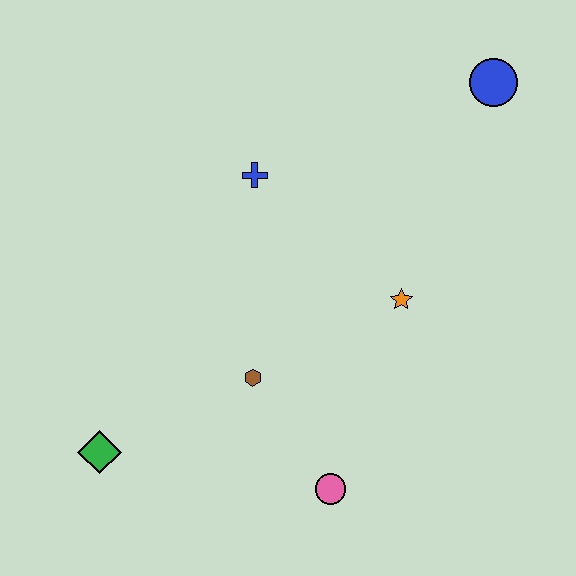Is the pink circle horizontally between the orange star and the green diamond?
Yes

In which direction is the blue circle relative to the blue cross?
The blue circle is to the right of the blue cross.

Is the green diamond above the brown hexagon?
No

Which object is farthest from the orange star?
The green diamond is farthest from the orange star.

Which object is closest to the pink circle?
The brown hexagon is closest to the pink circle.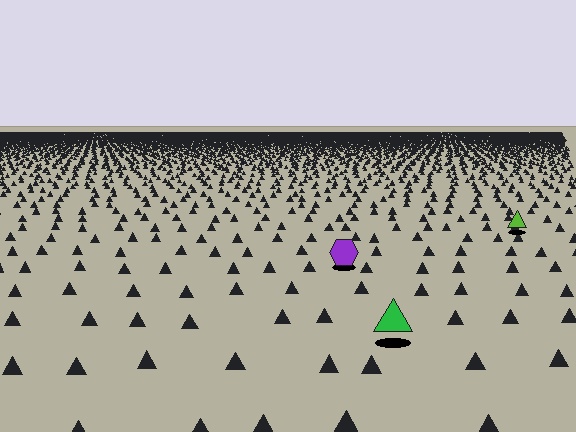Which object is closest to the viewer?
The green triangle is closest. The texture marks near it are larger and more spread out.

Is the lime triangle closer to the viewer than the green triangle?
No. The green triangle is closer — you can tell from the texture gradient: the ground texture is coarser near it.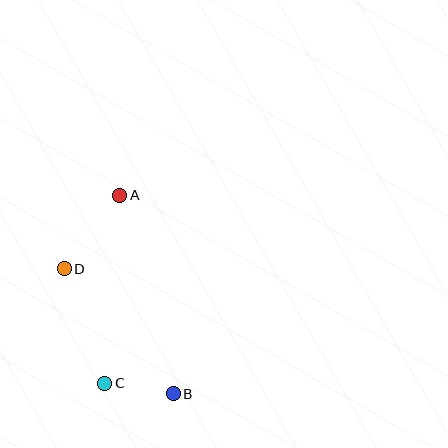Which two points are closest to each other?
Points B and C are closest to each other.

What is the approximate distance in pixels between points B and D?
The distance between B and D is approximately 166 pixels.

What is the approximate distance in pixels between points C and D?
The distance between C and D is approximately 121 pixels.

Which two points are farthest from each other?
Points A and B are farthest from each other.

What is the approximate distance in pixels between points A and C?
The distance between A and C is approximately 189 pixels.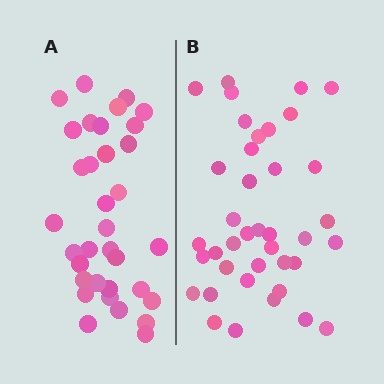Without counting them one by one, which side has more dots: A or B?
Region B (the right region) has more dots.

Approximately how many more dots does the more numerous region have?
Region B has about 5 more dots than region A.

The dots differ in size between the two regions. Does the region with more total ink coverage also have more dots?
No. Region A has more total ink coverage because its dots are larger, but region B actually contains more individual dots. Total area can be misleading — the number of items is what matters here.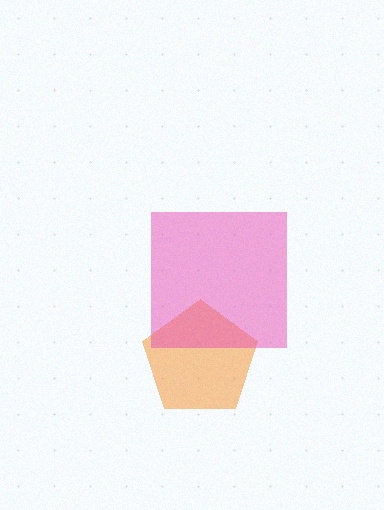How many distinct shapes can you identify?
There are 2 distinct shapes: an orange pentagon, a pink square.